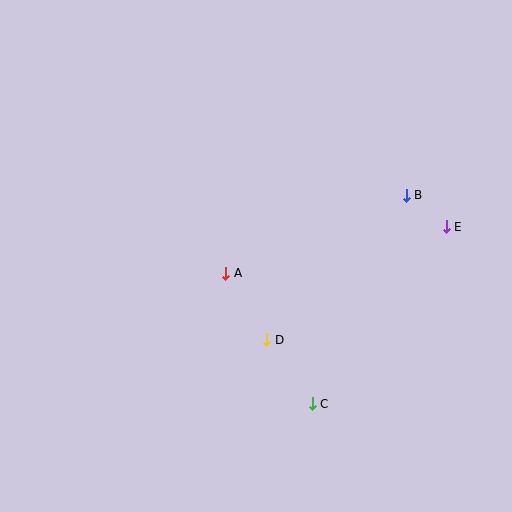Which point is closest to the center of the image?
Point A at (226, 273) is closest to the center.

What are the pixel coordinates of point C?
Point C is at (312, 404).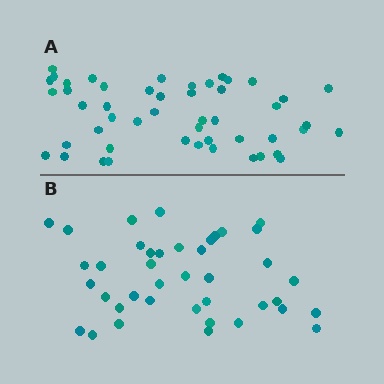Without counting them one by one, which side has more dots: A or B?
Region A (the top region) has more dots.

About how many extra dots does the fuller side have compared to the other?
Region A has roughly 8 or so more dots than region B.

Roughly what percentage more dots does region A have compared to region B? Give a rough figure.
About 20% more.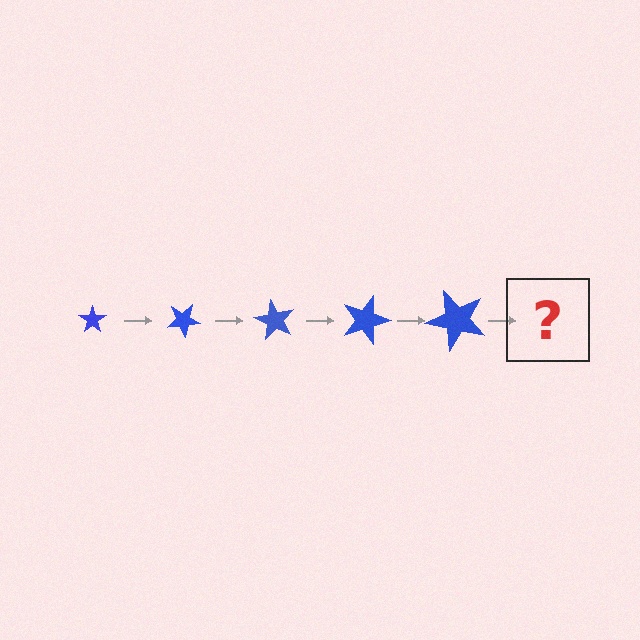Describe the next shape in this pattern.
It should be a star, larger than the previous one and rotated 150 degrees from the start.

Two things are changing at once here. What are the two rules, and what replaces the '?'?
The two rules are that the star grows larger each step and it rotates 30 degrees each step. The '?' should be a star, larger than the previous one and rotated 150 degrees from the start.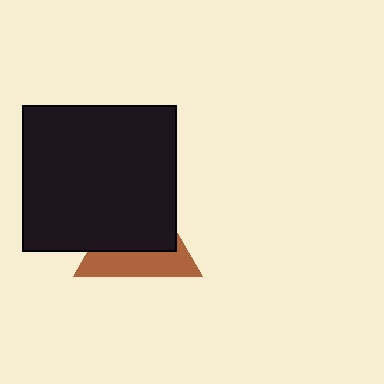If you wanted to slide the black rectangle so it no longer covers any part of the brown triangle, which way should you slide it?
Slide it up — that is the most direct way to separate the two shapes.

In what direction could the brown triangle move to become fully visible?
The brown triangle could move down. That would shift it out from behind the black rectangle entirely.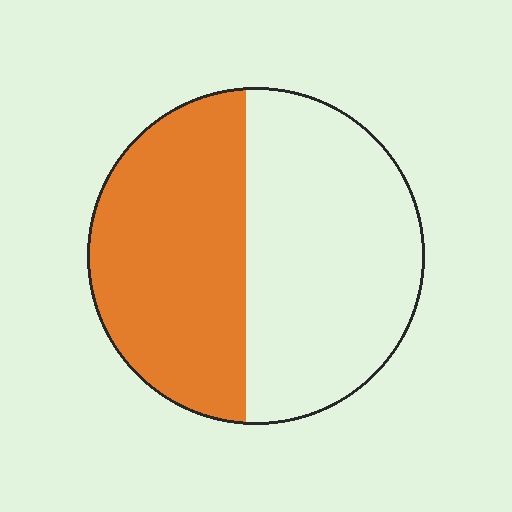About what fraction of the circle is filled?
About one half (1/2).